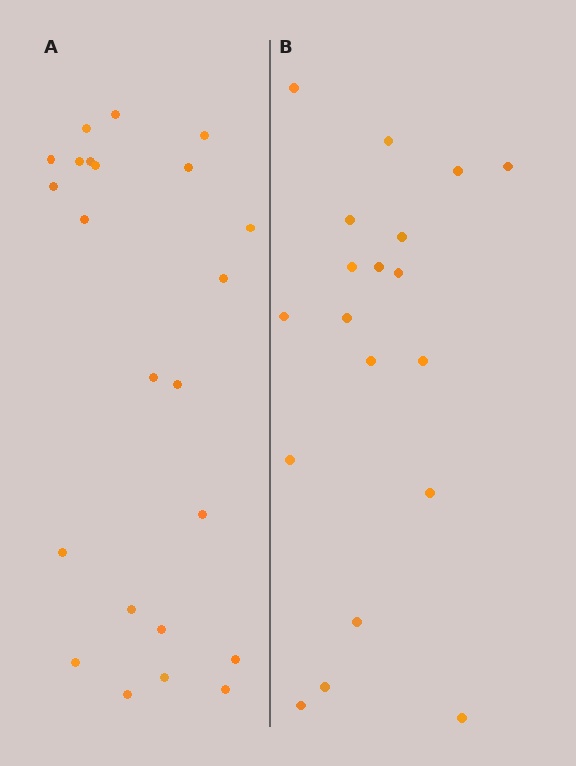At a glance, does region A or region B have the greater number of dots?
Region A (the left region) has more dots.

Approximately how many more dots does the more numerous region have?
Region A has about 4 more dots than region B.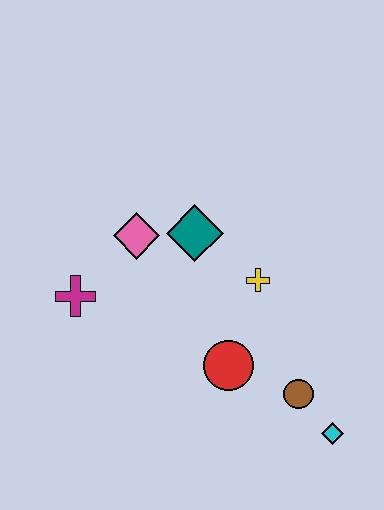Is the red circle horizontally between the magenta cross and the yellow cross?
Yes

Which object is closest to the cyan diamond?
The brown circle is closest to the cyan diamond.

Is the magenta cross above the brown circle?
Yes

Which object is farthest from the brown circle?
The magenta cross is farthest from the brown circle.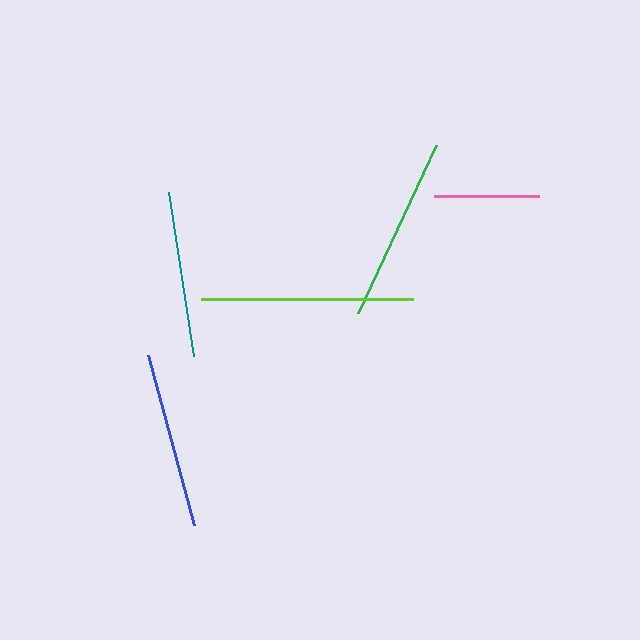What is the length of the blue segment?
The blue segment is approximately 176 pixels long.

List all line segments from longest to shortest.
From longest to shortest: lime, green, blue, teal, pink.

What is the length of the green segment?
The green segment is approximately 185 pixels long.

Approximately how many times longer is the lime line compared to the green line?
The lime line is approximately 1.1 times the length of the green line.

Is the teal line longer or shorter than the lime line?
The lime line is longer than the teal line.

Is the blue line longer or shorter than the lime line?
The lime line is longer than the blue line.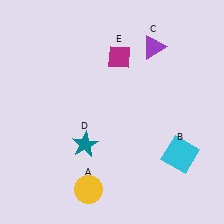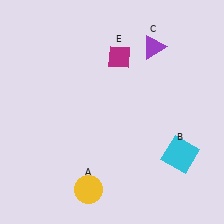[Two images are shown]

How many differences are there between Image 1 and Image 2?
There is 1 difference between the two images.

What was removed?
The teal star (D) was removed in Image 2.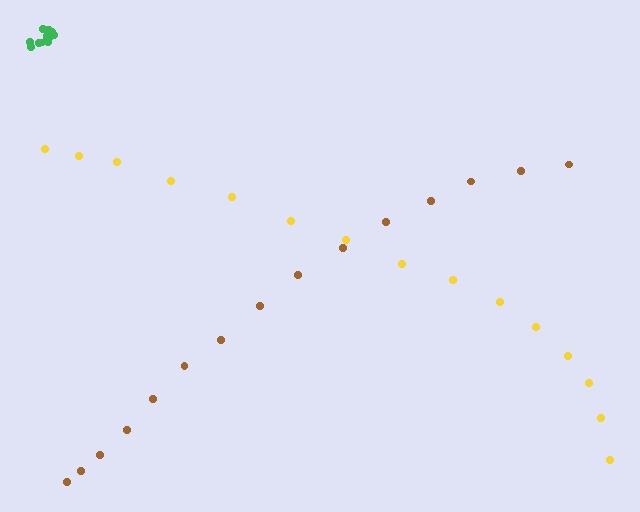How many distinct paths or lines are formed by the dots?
There are 3 distinct paths.